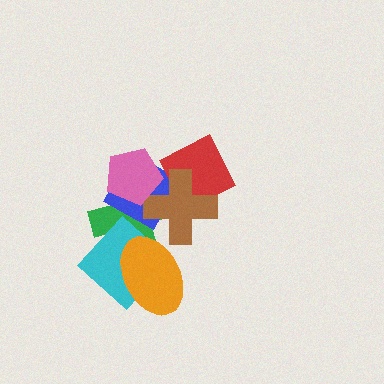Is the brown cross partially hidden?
Yes, it is partially covered by another shape.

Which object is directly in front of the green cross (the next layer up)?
The blue diamond is directly in front of the green cross.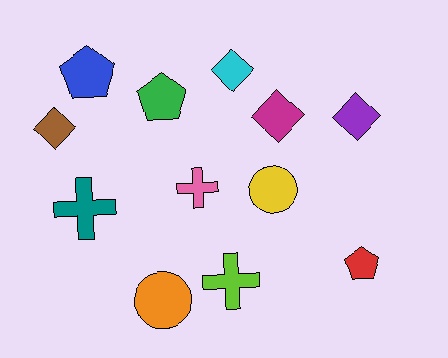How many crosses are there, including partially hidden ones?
There are 3 crosses.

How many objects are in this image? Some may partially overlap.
There are 12 objects.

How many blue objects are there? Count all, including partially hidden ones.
There is 1 blue object.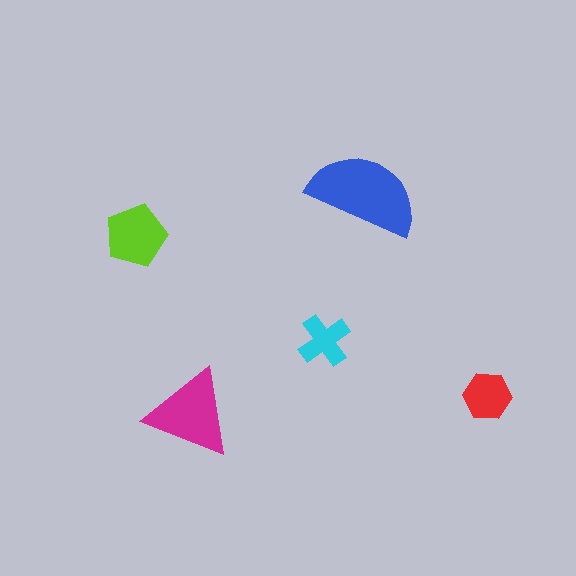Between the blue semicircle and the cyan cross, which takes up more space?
The blue semicircle.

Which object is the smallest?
The cyan cross.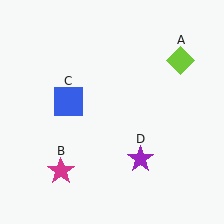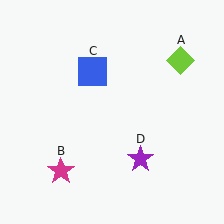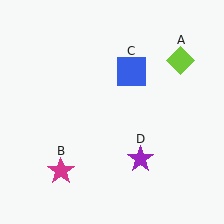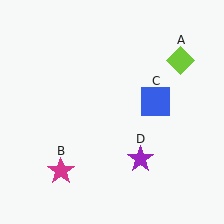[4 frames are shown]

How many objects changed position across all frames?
1 object changed position: blue square (object C).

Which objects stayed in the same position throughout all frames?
Lime diamond (object A) and magenta star (object B) and purple star (object D) remained stationary.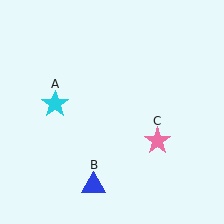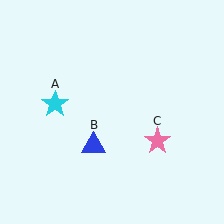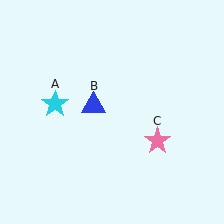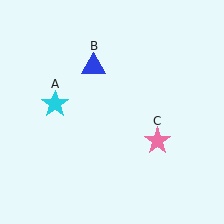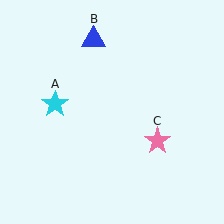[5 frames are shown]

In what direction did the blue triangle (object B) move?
The blue triangle (object B) moved up.